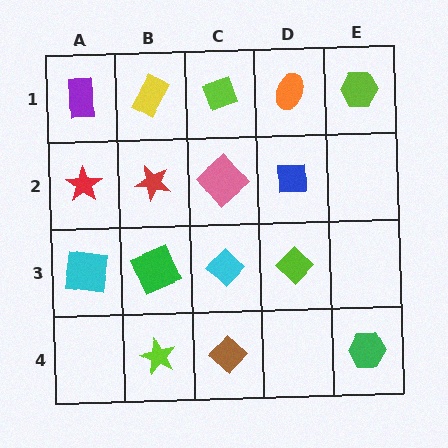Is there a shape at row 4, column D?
No, that cell is empty.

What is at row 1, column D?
An orange ellipse.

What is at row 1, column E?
A lime hexagon.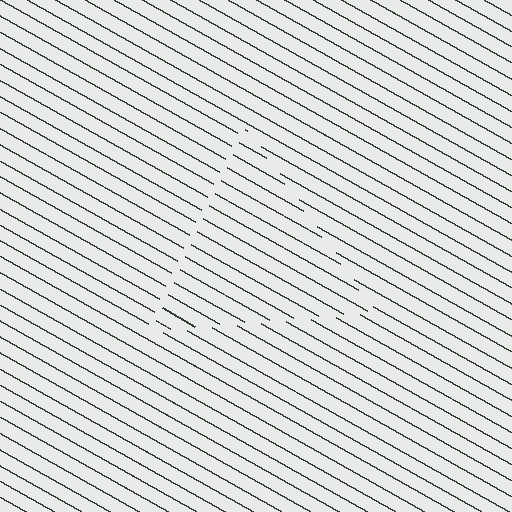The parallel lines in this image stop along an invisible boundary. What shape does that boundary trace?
An illusory triangle. The interior of the shape contains the same grating, shifted by half a period — the contour is defined by the phase discontinuity where line-ends from the inner and outer gratings abut.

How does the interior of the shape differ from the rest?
The interior of the shape contains the same grating, shifted by half a period — the contour is defined by the phase discontinuity where line-ends from the inner and outer gratings abut.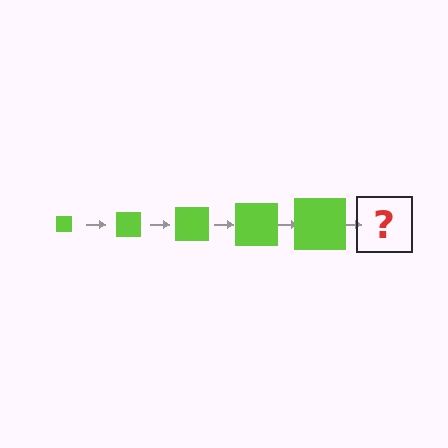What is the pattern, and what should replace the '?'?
The pattern is that the square gets progressively larger each step. The '?' should be a lime square, larger than the previous one.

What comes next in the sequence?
The next element should be a lime square, larger than the previous one.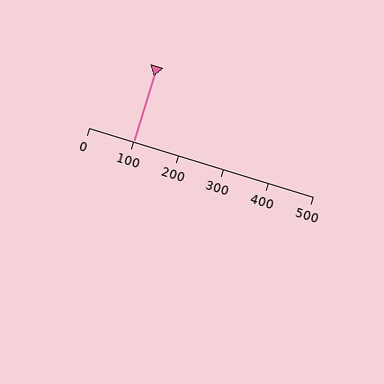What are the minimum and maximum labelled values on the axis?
The axis runs from 0 to 500.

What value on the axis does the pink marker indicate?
The marker indicates approximately 100.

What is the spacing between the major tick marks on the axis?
The major ticks are spaced 100 apart.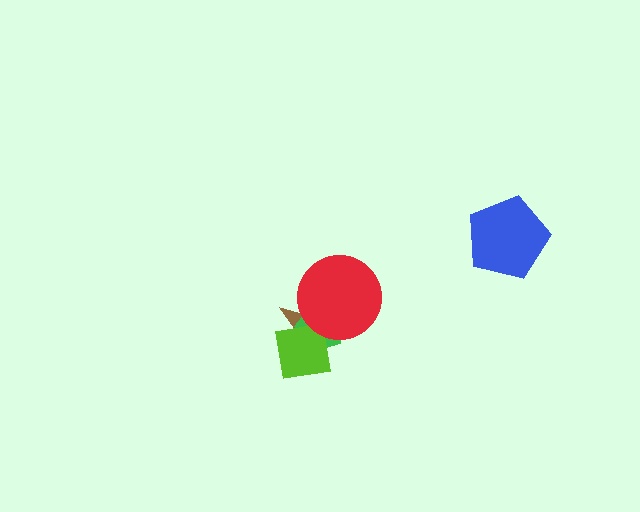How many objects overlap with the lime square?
3 objects overlap with the lime square.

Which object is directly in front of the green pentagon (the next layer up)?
The lime square is directly in front of the green pentagon.